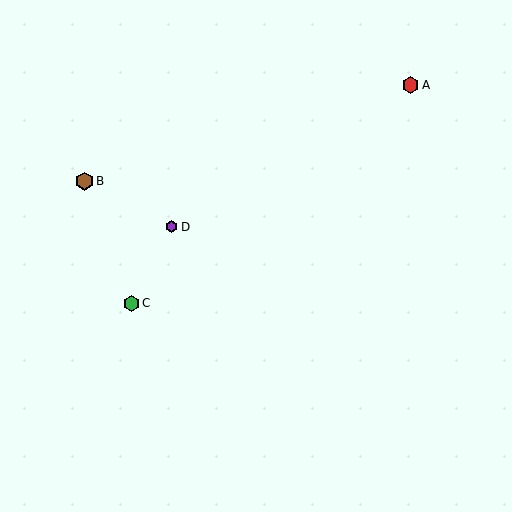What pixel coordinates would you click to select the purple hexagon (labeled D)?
Click at (172, 227) to select the purple hexagon D.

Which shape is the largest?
The brown hexagon (labeled B) is the largest.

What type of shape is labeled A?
Shape A is a red hexagon.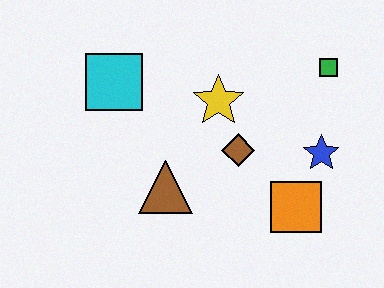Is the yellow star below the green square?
Yes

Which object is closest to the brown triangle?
The brown diamond is closest to the brown triangle.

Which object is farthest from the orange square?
The cyan square is farthest from the orange square.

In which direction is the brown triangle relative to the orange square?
The brown triangle is to the left of the orange square.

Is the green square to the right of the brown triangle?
Yes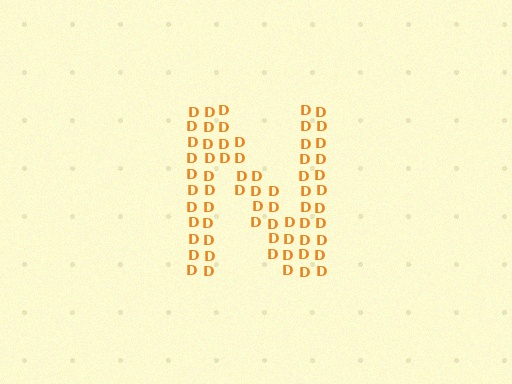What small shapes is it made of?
It is made of small letter D's.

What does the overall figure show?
The overall figure shows the letter N.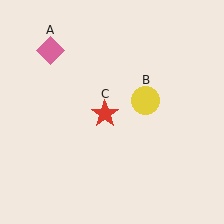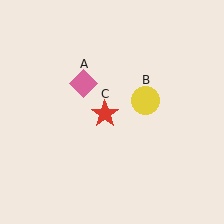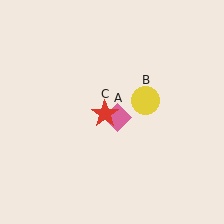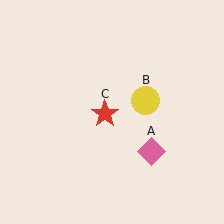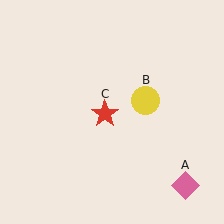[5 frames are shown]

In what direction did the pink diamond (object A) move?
The pink diamond (object A) moved down and to the right.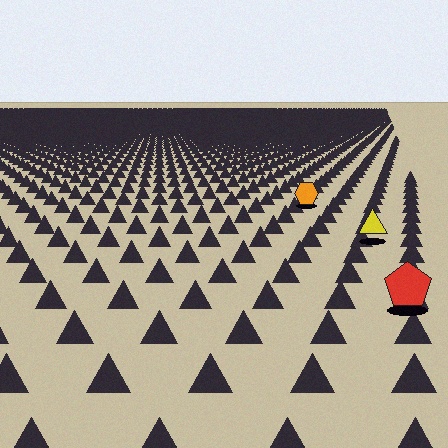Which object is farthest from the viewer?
The orange hexagon is farthest from the viewer. It appears smaller and the ground texture around it is denser.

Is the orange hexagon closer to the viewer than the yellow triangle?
No. The yellow triangle is closer — you can tell from the texture gradient: the ground texture is coarser near it.